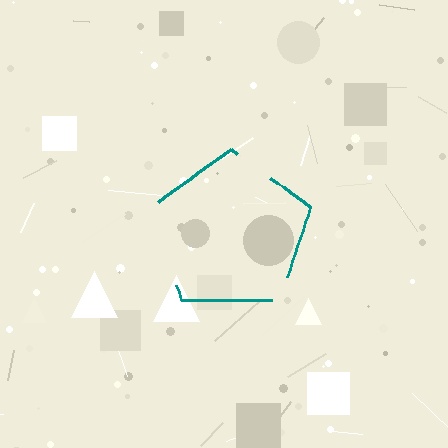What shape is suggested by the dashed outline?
The dashed outline suggests a pentagon.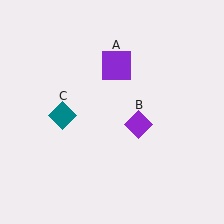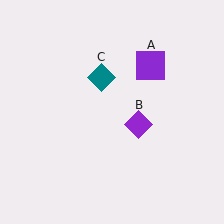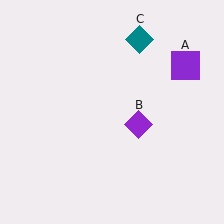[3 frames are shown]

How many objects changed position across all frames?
2 objects changed position: purple square (object A), teal diamond (object C).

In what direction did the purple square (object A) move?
The purple square (object A) moved right.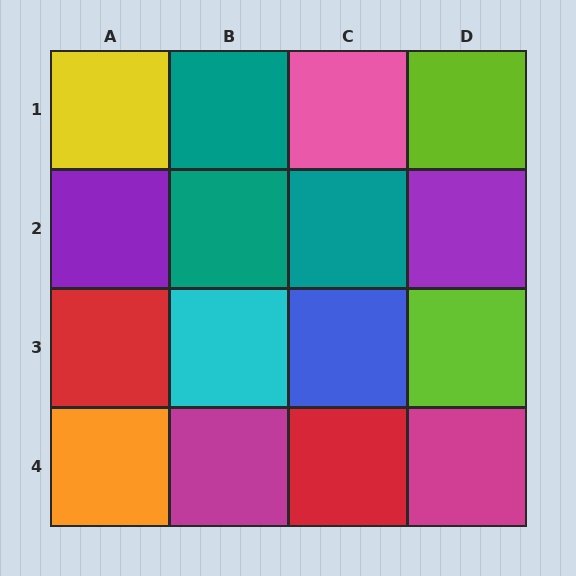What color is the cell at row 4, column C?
Red.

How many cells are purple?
2 cells are purple.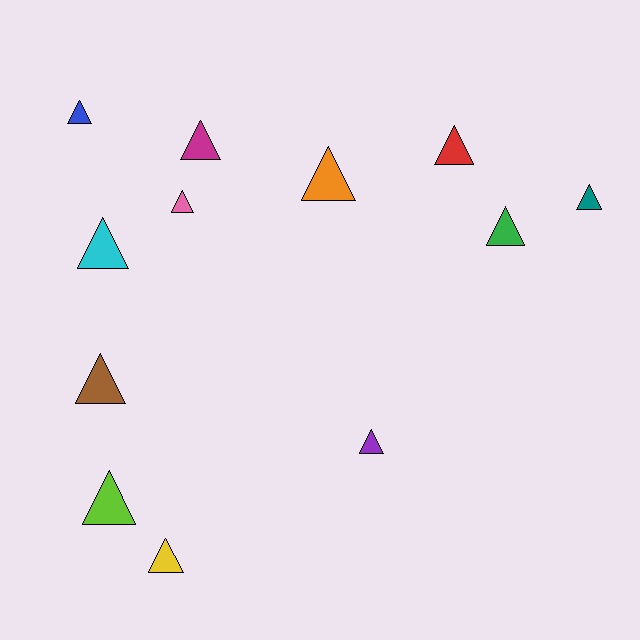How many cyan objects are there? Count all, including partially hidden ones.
There is 1 cyan object.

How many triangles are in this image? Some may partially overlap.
There are 12 triangles.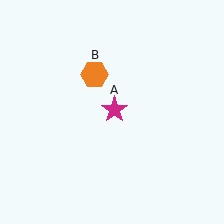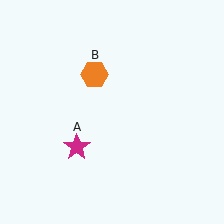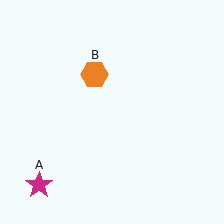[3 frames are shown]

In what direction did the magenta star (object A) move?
The magenta star (object A) moved down and to the left.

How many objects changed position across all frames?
1 object changed position: magenta star (object A).